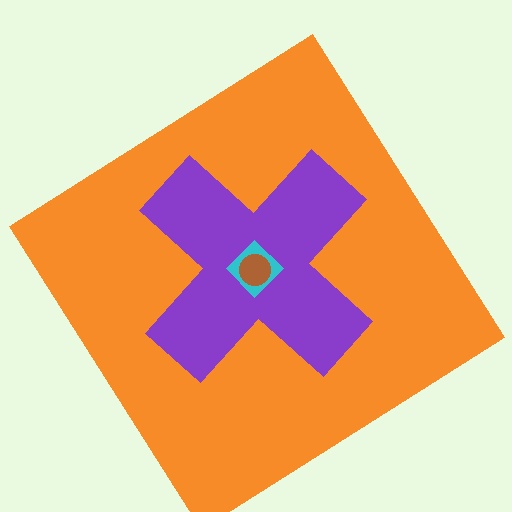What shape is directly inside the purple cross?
The cyan diamond.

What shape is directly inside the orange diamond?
The purple cross.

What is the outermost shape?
The orange diamond.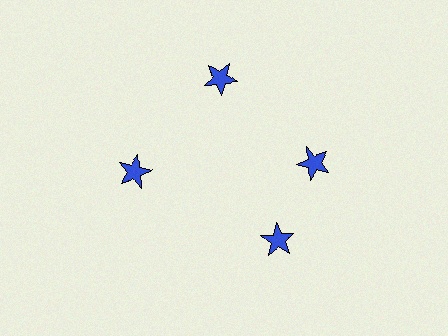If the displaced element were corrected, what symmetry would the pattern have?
It would have 4-fold rotational symmetry — the pattern would map onto itself every 90 degrees.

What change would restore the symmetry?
The symmetry would be restored by rotating it back into even spacing with its neighbors so that all 4 stars sit at equal angles and equal distance from the center.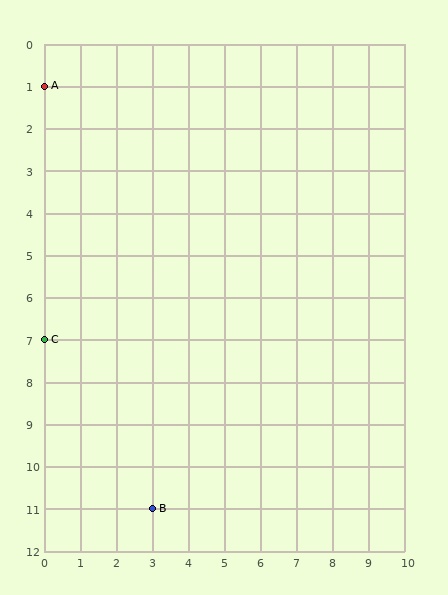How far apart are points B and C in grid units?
Points B and C are 3 columns and 4 rows apart (about 5.0 grid units diagonally).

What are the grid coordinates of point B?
Point B is at grid coordinates (3, 11).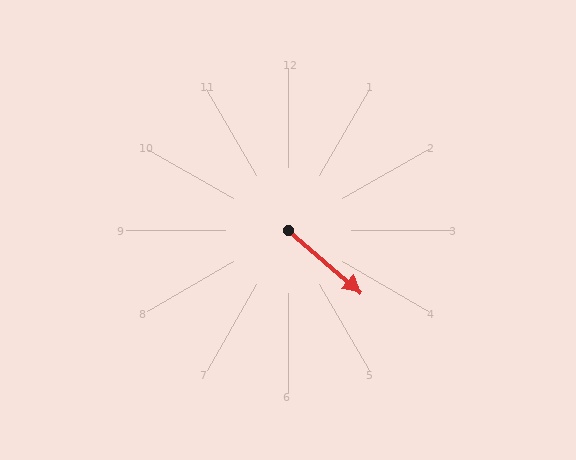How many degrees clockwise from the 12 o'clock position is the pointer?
Approximately 131 degrees.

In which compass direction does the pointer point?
Southeast.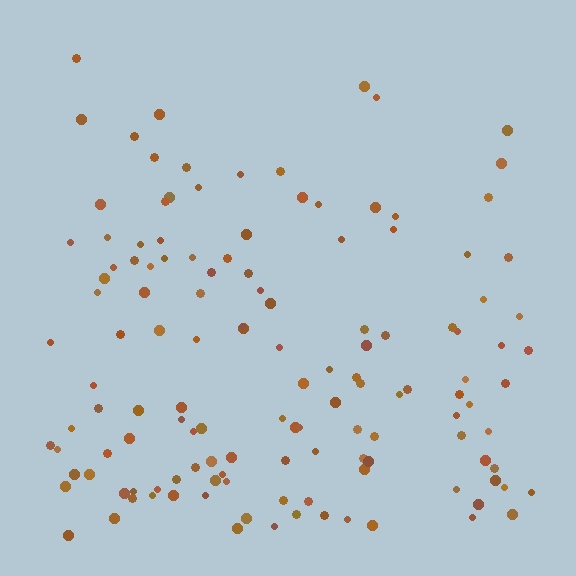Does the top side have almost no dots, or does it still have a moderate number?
Still a moderate number, just noticeably fewer than the bottom.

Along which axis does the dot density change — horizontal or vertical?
Vertical.